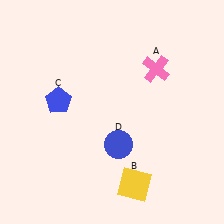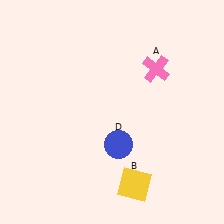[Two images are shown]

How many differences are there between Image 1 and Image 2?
There is 1 difference between the two images.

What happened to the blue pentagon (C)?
The blue pentagon (C) was removed in Image 2. It was in the top-left area of Image 1.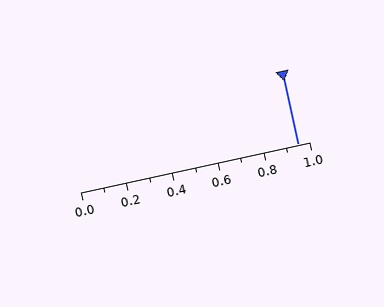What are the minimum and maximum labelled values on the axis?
The axis runs from 0.0 to 1.0.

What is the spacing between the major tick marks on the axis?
The major ticks are spaced 0.2 apart.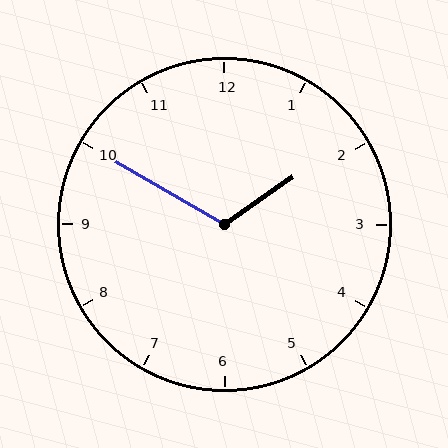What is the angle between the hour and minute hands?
Approximately 115 degrees.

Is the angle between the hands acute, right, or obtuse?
It is obtuse.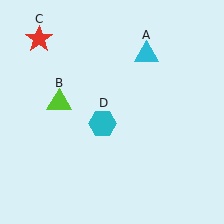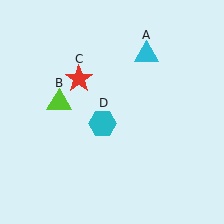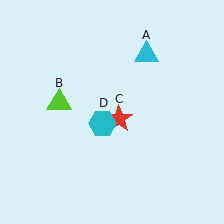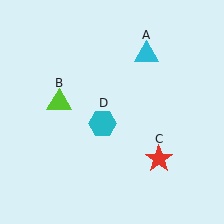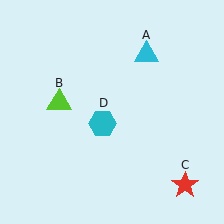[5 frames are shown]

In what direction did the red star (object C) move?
The red star (object C) moved down and to the right.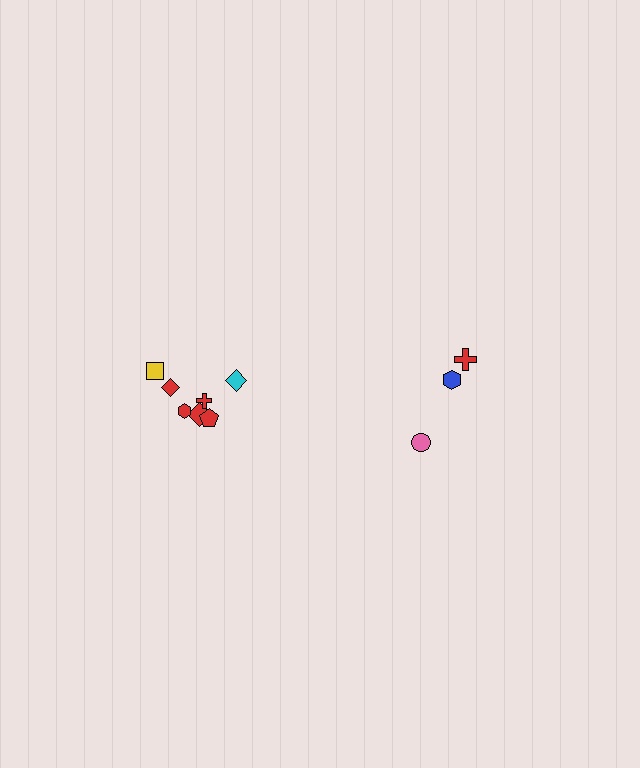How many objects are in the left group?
There are 7 objects.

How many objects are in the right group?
There are 3 objects.